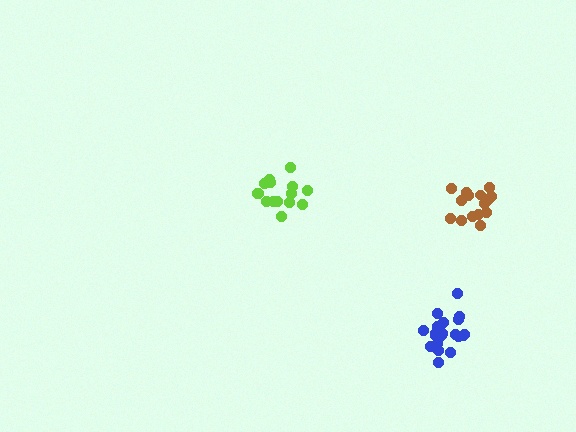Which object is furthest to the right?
The brown cluster is rightmost.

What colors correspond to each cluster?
The clusters are colored: brown, lime, blue.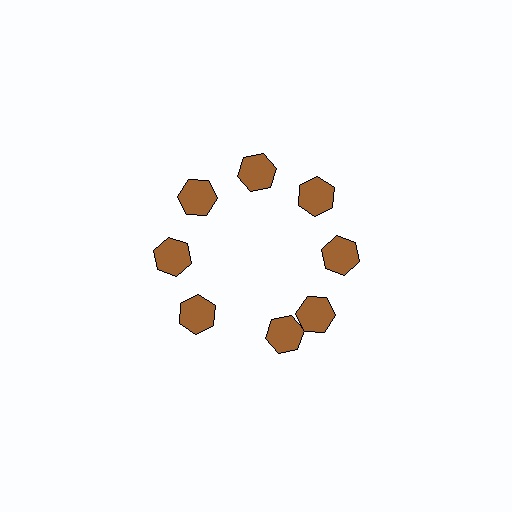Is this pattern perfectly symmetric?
No. The 8 brown hexagons are arranged in a ring, but one element near the 6 o'clock position is rotated out of alignment along the ring, breaking the 8-fold rotational symmetry.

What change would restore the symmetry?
The symmetry would be restored by rotating it back into even spacing with its neighbors so that all 8 hexagons sit at equal angles and equal distance from the center.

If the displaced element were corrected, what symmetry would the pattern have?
It would have 8-fold rotational symmetry — the pattern would map onto itself every 45 degrees.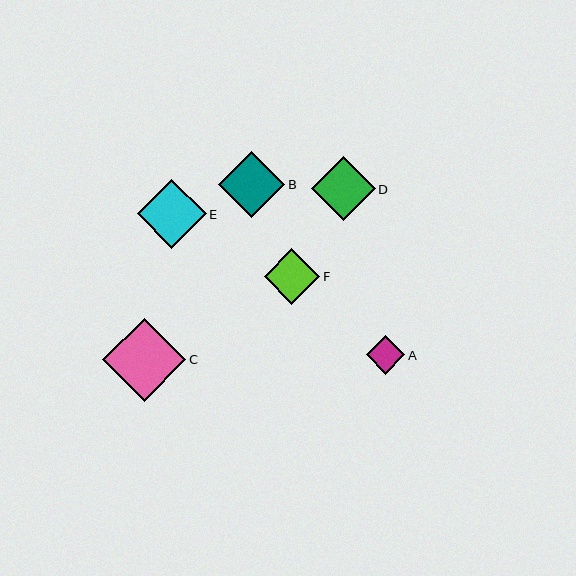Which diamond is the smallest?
Diamond A is the smallest with a size of approximately 38 pixels.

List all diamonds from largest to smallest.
From largest to smallest: C, E, B, D, F, A.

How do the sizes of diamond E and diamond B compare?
Diamond E and diamond B are approximately the same size.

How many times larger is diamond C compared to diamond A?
Diamond C is approximately 2.2 times the size of diamond A.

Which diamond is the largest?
Diamond C is the largest with a size of approximately 83 pixels.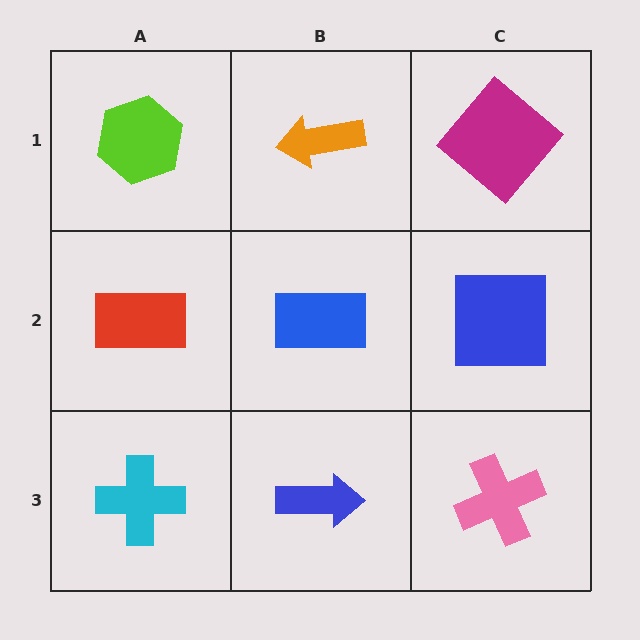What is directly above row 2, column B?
An orange arrow.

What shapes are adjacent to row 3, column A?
A red rectangle (row 2, column A), a blue arrow (row 3, column B).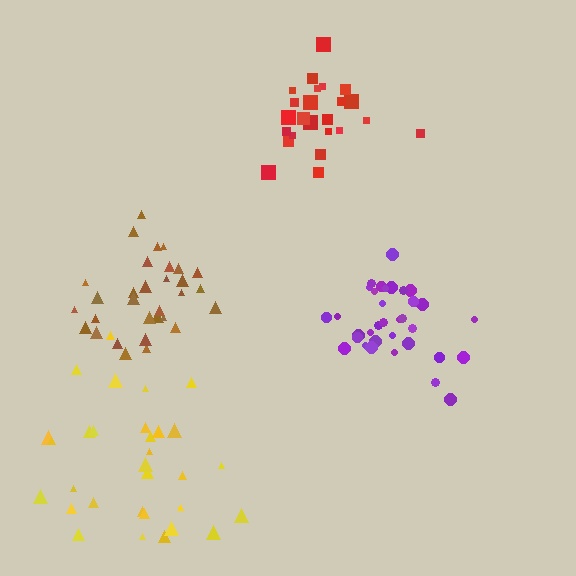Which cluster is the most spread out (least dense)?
Yellow.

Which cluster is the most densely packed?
Purple.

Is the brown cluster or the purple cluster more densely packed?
Purple.